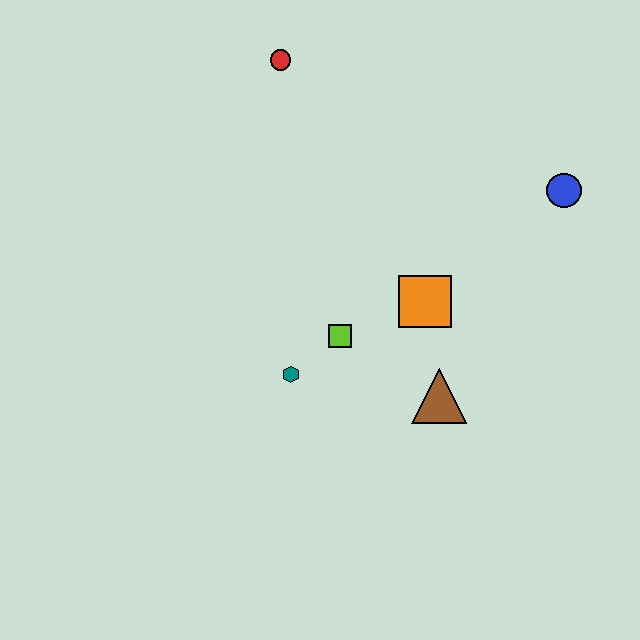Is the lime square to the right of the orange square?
No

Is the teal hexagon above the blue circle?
No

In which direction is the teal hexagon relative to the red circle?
The teal hexagon is below the red circle.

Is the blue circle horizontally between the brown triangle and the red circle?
No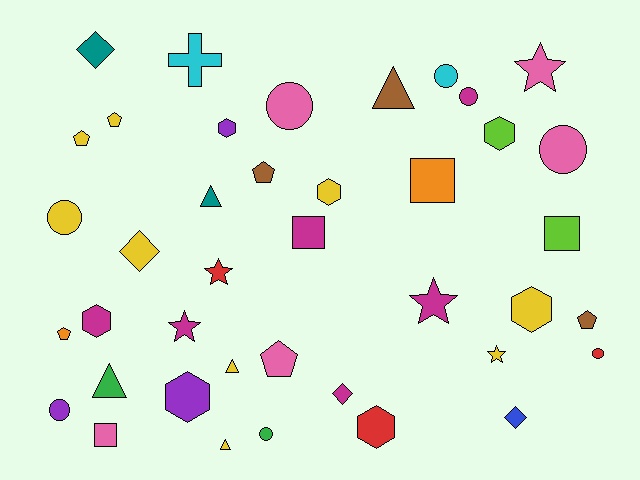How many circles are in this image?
There are 8 circles.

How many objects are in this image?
There are 40 objects.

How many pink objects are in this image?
There are 5 pink objects.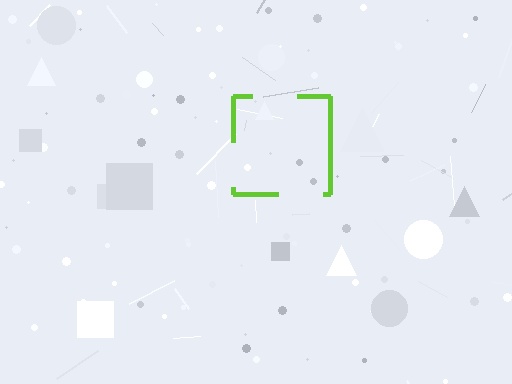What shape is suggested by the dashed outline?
The dashed outline suggests a square.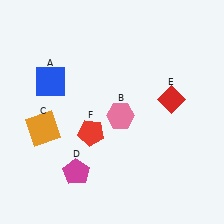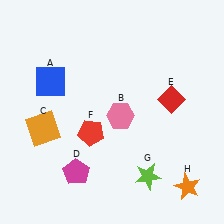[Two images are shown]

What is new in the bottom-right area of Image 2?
An orange star (H) was added in the bottom-right area of Image 2.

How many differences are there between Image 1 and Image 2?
There are 2 differences between the two images.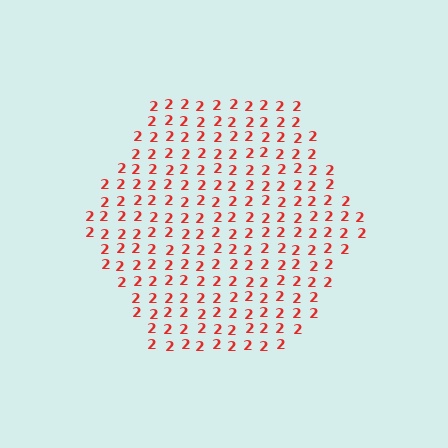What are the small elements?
The small elements are digit 2's.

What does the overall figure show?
The overall figure shows a hexagon.